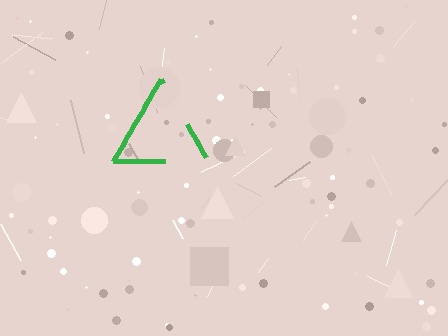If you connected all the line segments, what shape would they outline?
They would outline a triangle.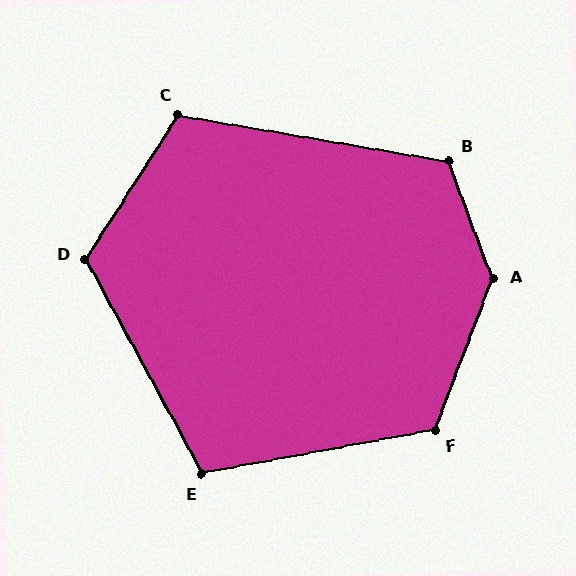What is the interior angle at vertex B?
Approximately 120 degrees (obtuse).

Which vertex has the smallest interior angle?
E, at approximately 108 degrees.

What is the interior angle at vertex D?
Approximately 119 degrees (obtuse).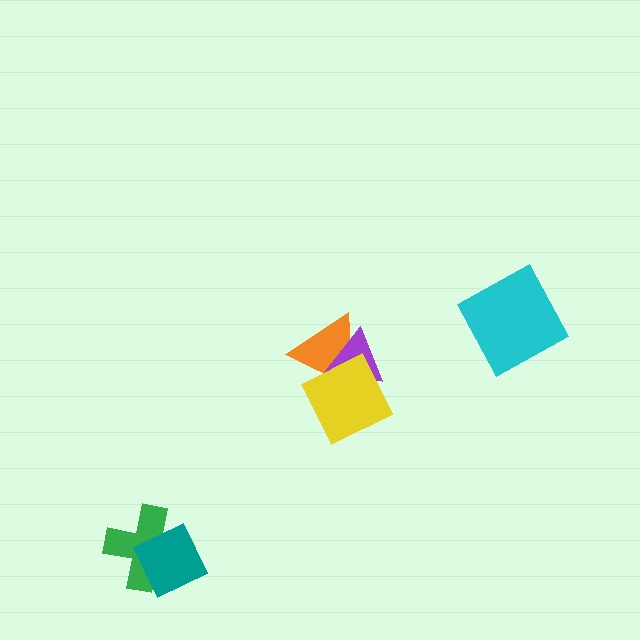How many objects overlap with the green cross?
1 object overlaps with the green cross.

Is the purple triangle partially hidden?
Yes, it is partially covered by another shape.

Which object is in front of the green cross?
The teal diamond is in front of the green cross.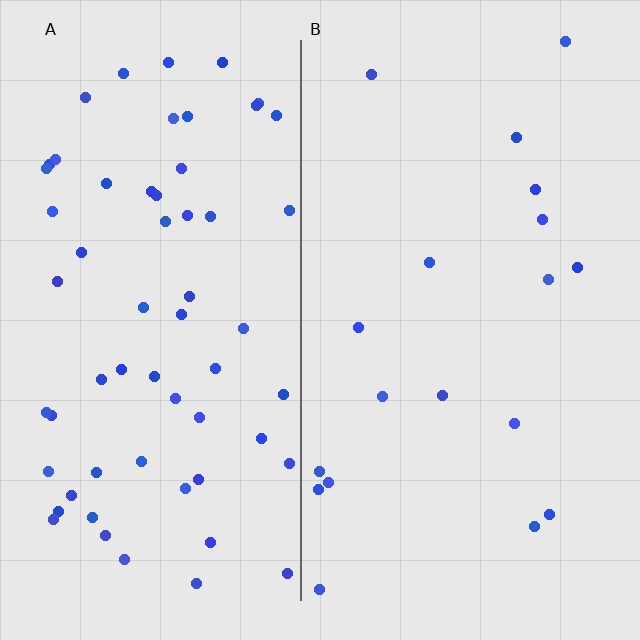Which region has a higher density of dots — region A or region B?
A (the left).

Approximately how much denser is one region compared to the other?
Approximately 3.3× — region A over region B.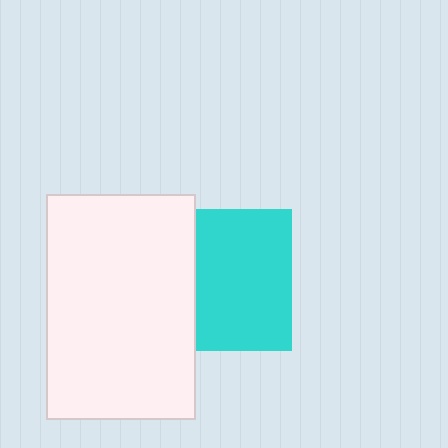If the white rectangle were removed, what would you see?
You would see the complete cyan square.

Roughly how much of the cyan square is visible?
Most of it is visible (roughly 68%).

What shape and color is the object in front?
The object in front is a white rectangle.